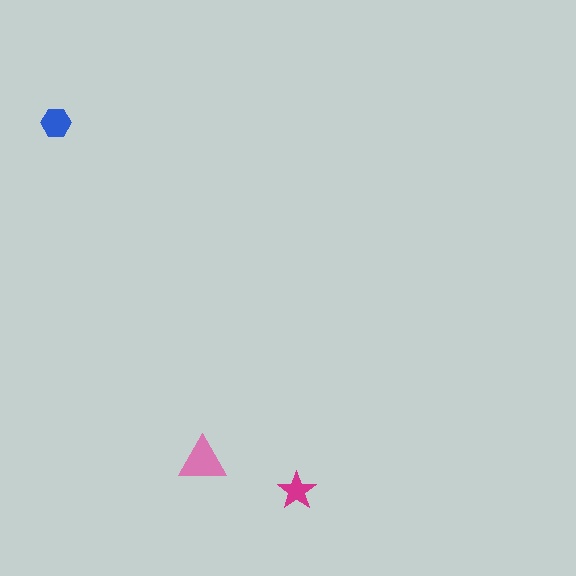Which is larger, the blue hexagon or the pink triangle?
The pink triangle.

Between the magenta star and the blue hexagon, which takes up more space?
The blue hexagon.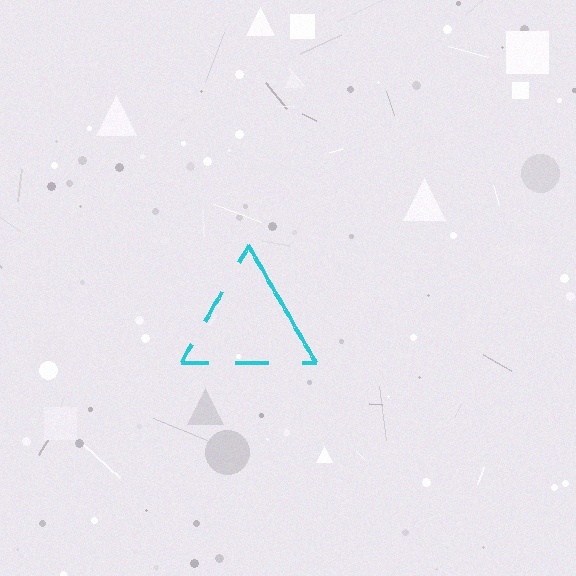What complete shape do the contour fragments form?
The contour fragments form a triangle.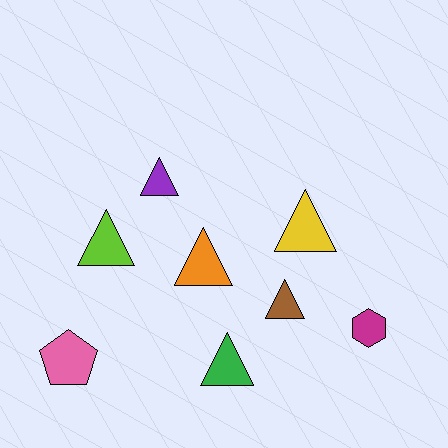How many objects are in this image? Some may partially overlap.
There are 8 objects.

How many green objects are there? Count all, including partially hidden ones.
There is 1 green object.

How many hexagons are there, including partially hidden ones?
There is 1 hexagon.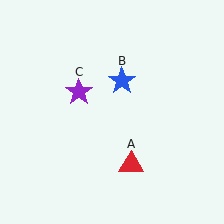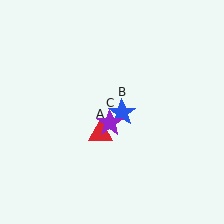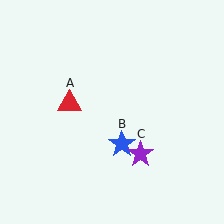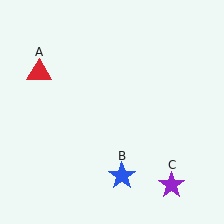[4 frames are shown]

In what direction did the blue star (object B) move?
The blue star (object B) moved down.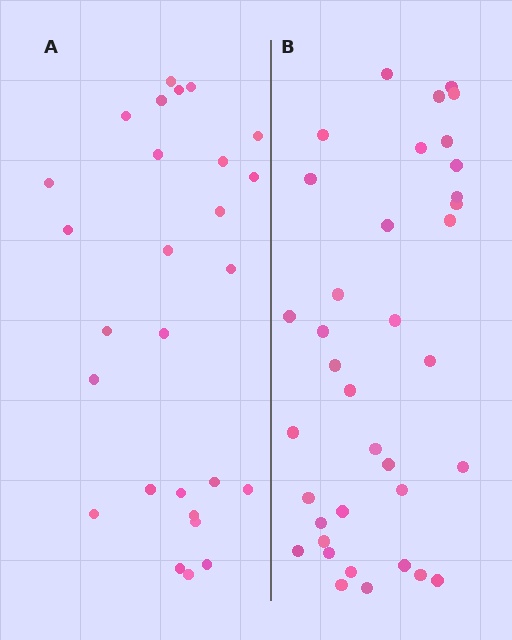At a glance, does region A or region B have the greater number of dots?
Region B (the right region) has more dots.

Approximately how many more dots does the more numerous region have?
Region B has roughly 10 or so more dots than region A.